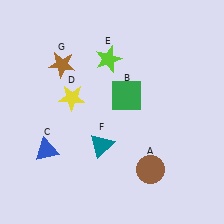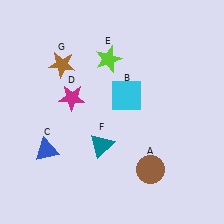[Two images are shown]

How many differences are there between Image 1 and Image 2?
There are 2 differences between the two images.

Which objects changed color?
B changed from green to cyan. D changed from yellow to magenta.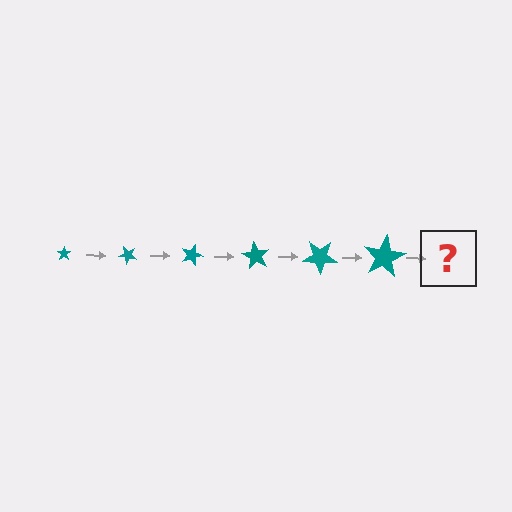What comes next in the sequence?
The next element should be a star, larger than the previous one and rotated 270 degrees from the start.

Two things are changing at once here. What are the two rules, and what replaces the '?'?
The two rules are that the star grows larger each step and it rotates 45 degrees each step. The '?' should be a star, larger than the previous one and rotated 270 degrees from the start.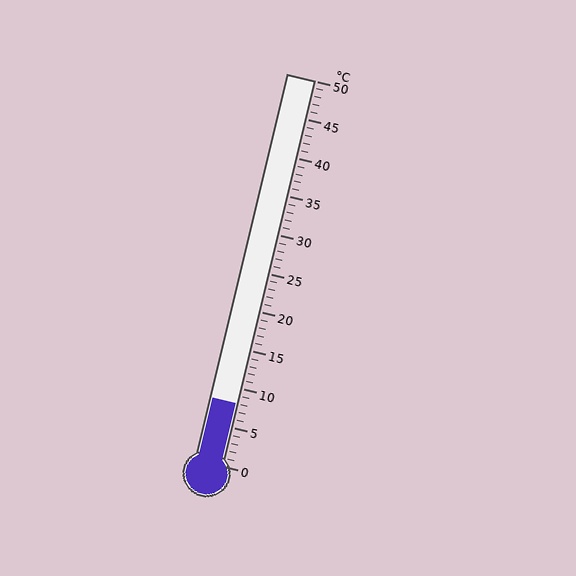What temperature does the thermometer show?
The thermometer shows approximately 8°C.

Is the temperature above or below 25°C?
The temperature is below 25°C.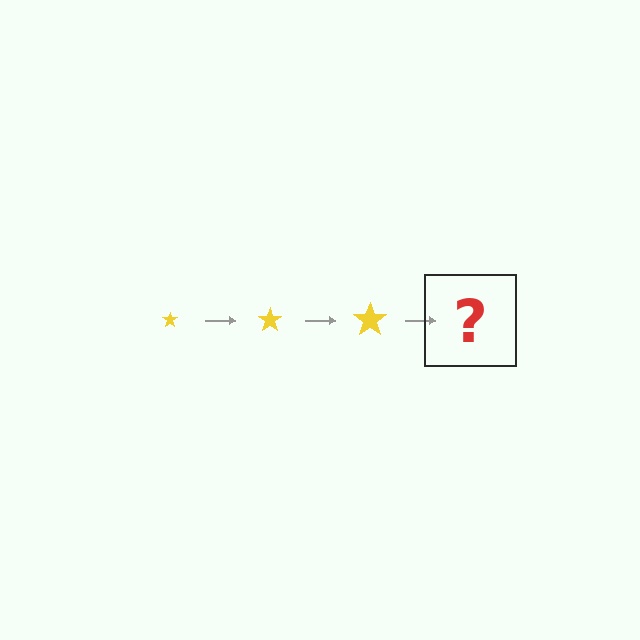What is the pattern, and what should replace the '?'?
The pattern is that the star gets progressively larger each step. The '?' should be a yellow star, larger than the previous one.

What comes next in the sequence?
The next element should be a yellow star, larger than the previous one.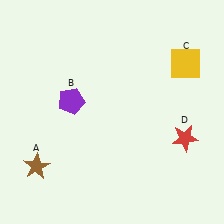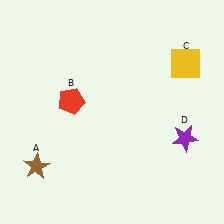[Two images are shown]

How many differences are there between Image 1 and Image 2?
There are 2 differences between the two images.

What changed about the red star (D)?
In Image 1, D is red. In Image 2, it changed to purple.